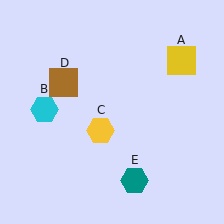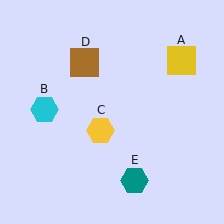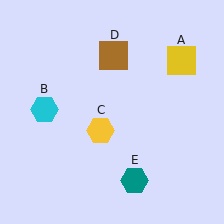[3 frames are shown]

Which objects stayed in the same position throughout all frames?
Yellow square (object A) and cyan hexagon (object B) and yellow hexagon (object C) and teal hexagon (object E) remained stationary.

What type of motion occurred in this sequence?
The brown square (object D) rotated clockwise around the center of the scene.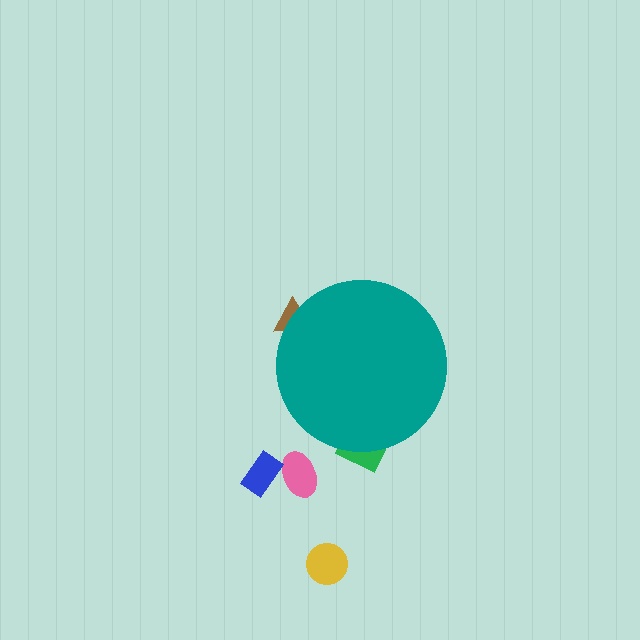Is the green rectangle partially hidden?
Yes, the green rectangle is partially hidden behind the teal circle.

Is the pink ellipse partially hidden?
No, the pink ellipse is fully visible.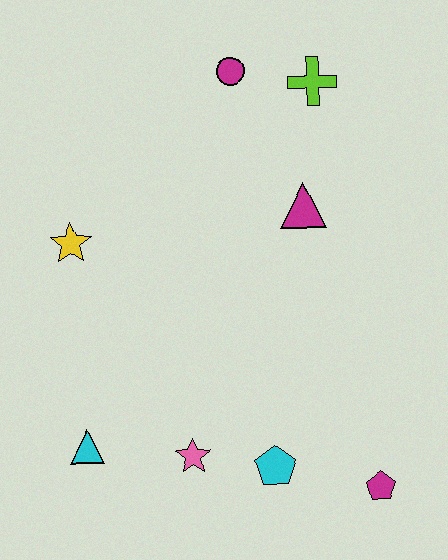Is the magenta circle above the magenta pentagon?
Yes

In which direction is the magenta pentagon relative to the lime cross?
The magenta pentagon is below the lime cross.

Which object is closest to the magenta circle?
The lime cross is closest to the magenta circle.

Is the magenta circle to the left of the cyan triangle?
No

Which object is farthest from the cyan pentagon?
The magenta circle is farthest from the cyan pentagon.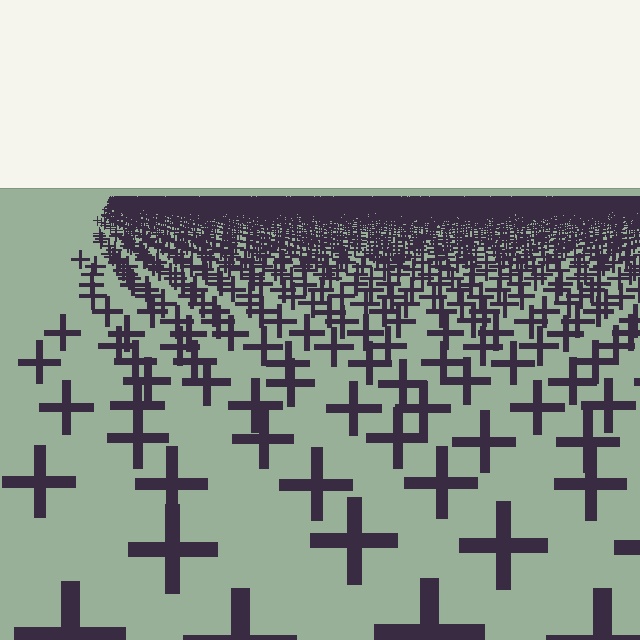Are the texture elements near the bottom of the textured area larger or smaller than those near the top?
Larger. Near the bottom, elements are closer to the viewer and appear at a bigger on-screen size.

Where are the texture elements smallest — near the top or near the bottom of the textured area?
Near the top.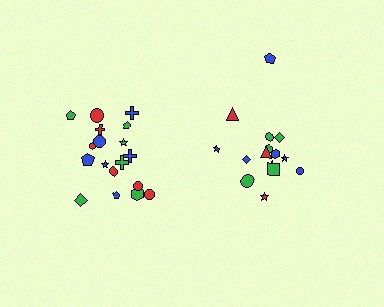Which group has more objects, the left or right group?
The left group.